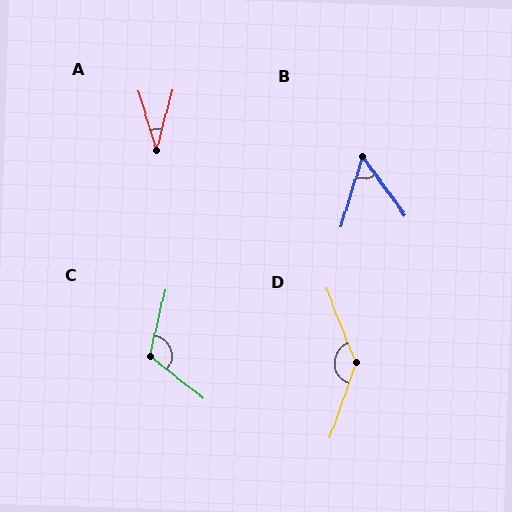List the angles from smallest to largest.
A (32°), B (53°), C (116°), D (138°).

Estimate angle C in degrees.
Approximately 116 degrees.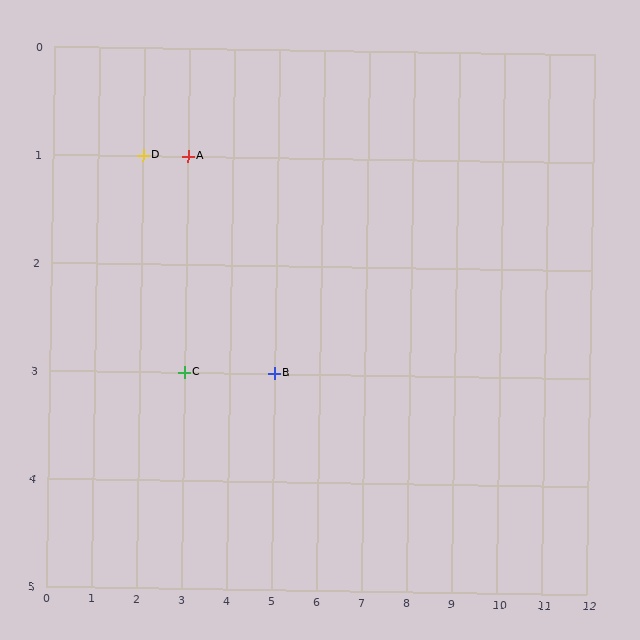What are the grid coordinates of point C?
Point C is at grid coordinates (3, 3).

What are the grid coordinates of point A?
Point A is at grid coordinates (3, 1).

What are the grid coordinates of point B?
Point B is at grid coordinates (5, 3).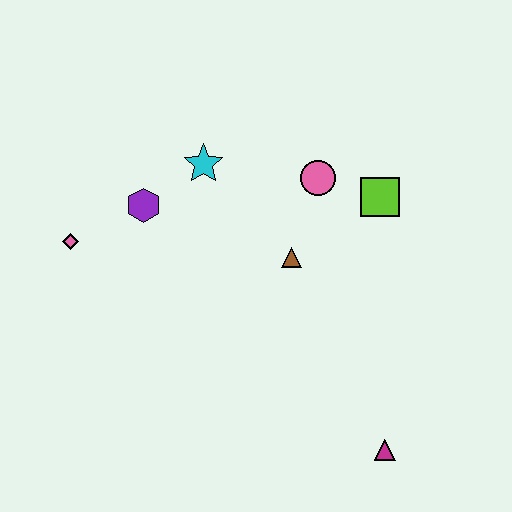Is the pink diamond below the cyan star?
Yes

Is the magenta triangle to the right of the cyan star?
Yes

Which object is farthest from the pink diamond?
The magenta triangle is farthest from the pink diamond.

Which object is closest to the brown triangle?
The pink circle is closest to the brown triangle.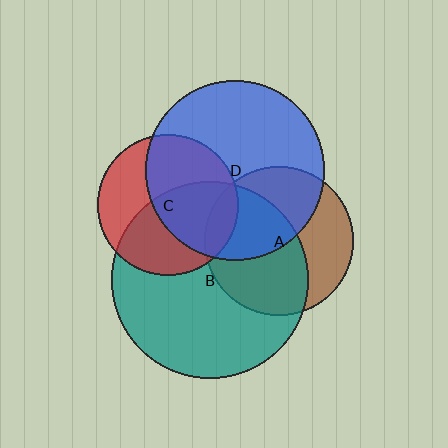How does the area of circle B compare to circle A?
Approximately 1.7 times.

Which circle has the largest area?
Circle B (teal).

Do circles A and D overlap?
Yes.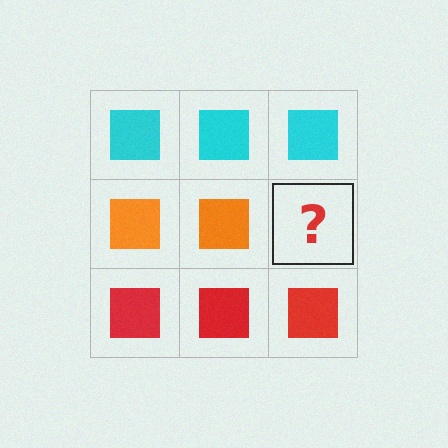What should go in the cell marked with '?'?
The missing cell should contain an orange square.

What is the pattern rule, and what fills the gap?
The rule is that each row has a consistent color. The gap should be filled with an orange square.